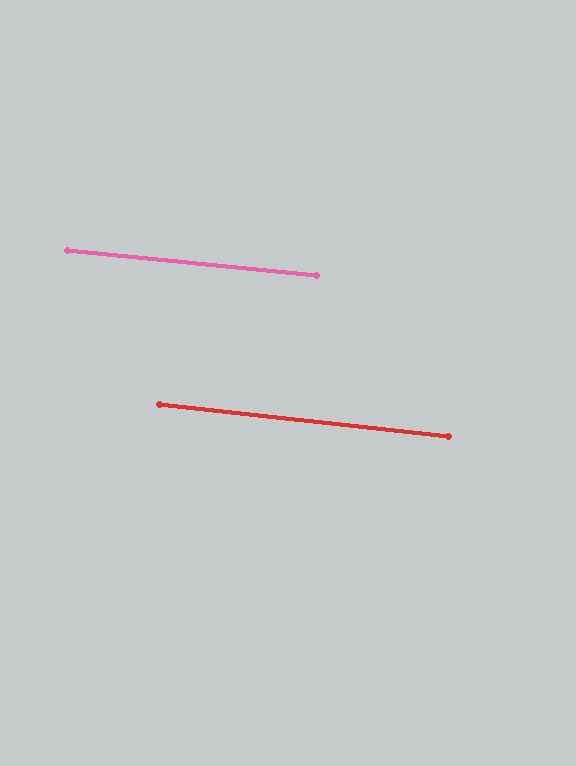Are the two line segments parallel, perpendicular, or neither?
Parallel — their directions differ by only 0.5°.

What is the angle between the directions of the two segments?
Approximately 1 degree.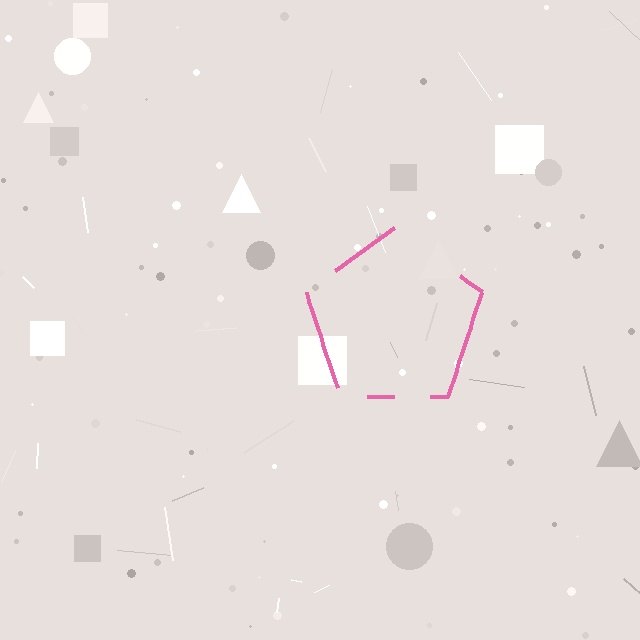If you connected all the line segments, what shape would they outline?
They would outline a pentagon.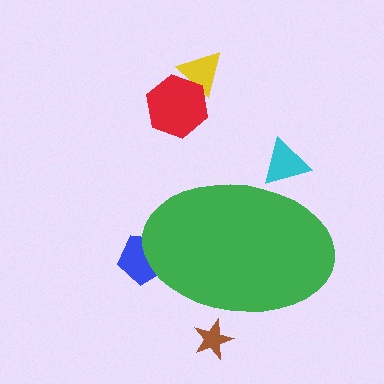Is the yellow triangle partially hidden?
No, the yellow triangle is fully visible.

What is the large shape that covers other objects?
A green ellipse.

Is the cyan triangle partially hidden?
Yes, the cyan triangle is partially hidden behind the green ellipse.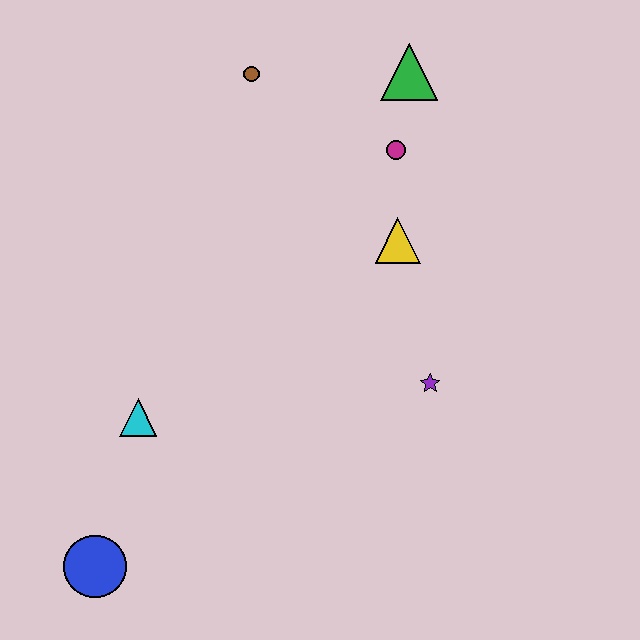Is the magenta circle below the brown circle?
Yes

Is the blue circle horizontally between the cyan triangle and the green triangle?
No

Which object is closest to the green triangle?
The magenta circle is closest to the green triangle.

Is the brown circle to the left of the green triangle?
Yes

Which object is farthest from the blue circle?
The green triangle is farthest from the blue circle.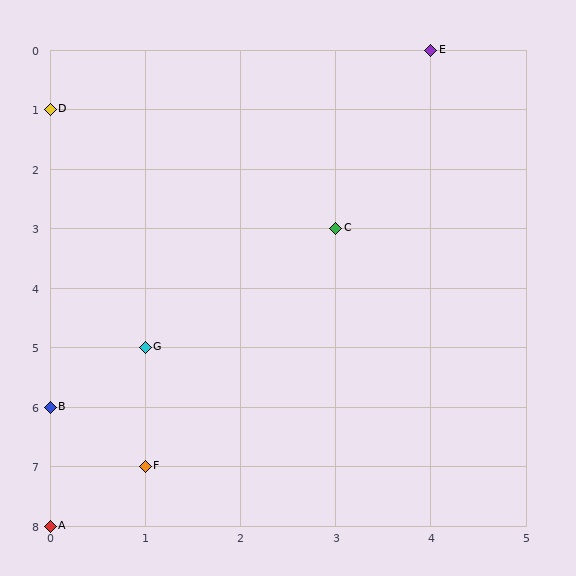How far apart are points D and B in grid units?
Points D and B are 5 rows apart.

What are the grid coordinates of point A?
Point A is at grid coordinates (0, 8).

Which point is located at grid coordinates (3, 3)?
Point C is at (3, 3).